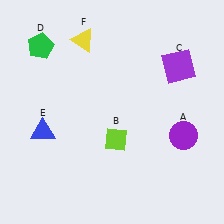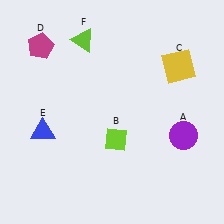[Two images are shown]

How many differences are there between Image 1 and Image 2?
There are 3 differences between the two images.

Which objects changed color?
C changed from purple to yellow. D changed from green to magenta. F changed from yellow to lime.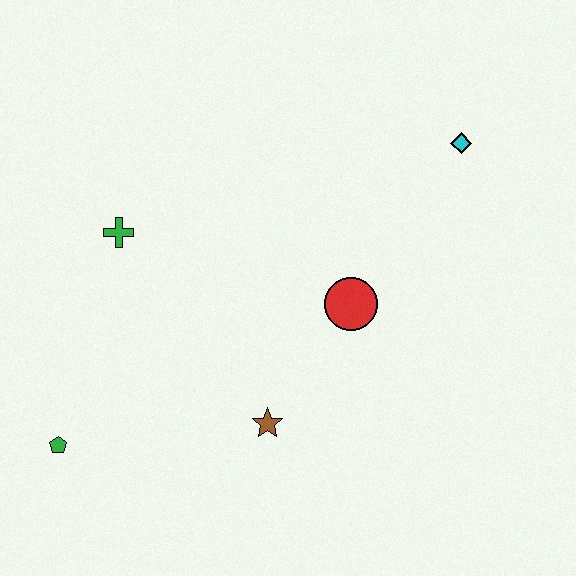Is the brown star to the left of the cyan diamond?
Yes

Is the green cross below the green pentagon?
No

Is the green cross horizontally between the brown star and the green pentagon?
Yes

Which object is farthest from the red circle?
The green pentagon is farthest from the red circle.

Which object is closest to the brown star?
The red circle is closest to the brown star.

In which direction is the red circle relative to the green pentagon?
The red circle is to the right of the green pentagon.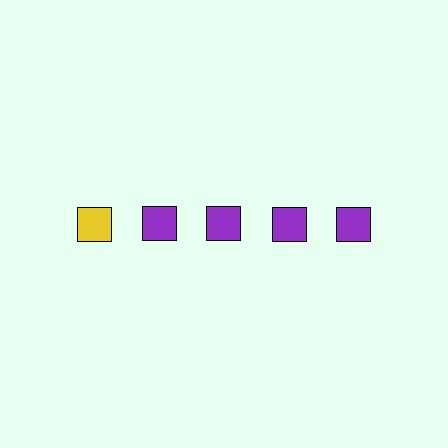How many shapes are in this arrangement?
There are 5 shapes arranged in a grid pattern.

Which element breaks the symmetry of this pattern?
The yellow square in the top row, leftmost column breaks the symmetry. All other shapes are purple squares.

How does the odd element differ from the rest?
It has a different color: yellow instead of purple.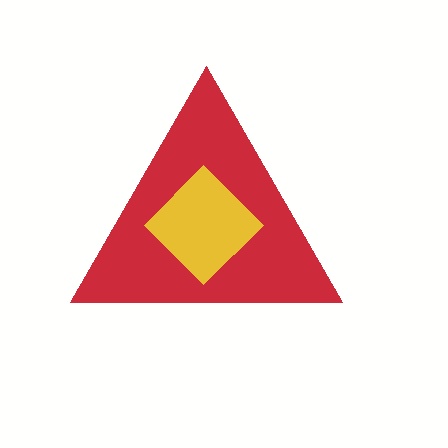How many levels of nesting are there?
2.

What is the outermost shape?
The red triangle.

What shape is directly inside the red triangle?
The yellow diamond.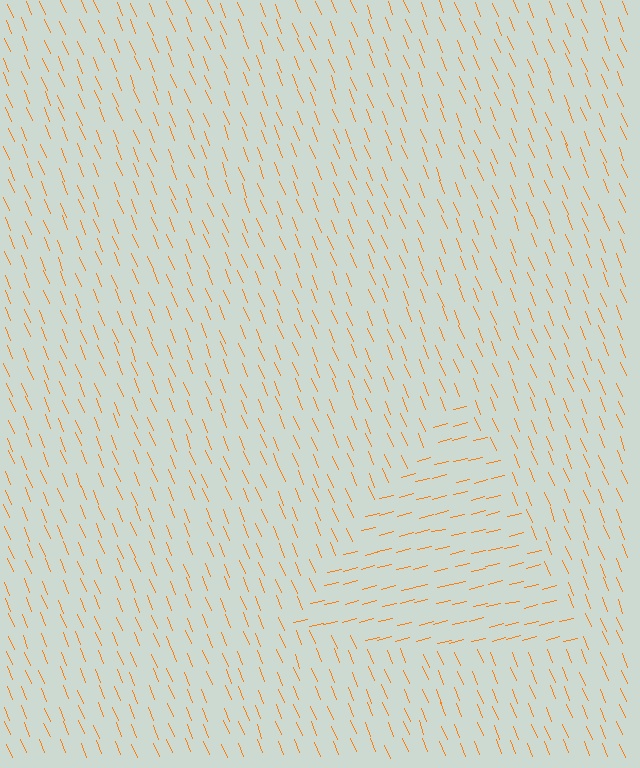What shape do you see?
I see a triangle.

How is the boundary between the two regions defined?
The boundary is defined purely by a change in line orientation (approximately 82 degrees difference). All lines are the same color and thickness.